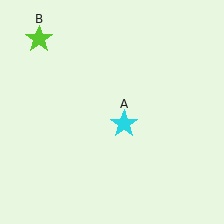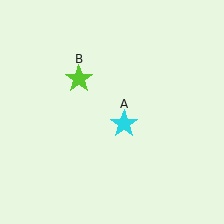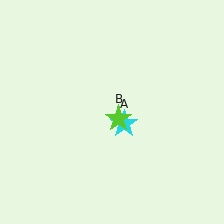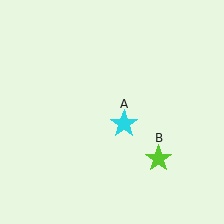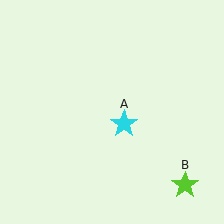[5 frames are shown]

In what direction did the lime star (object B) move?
The lime star (object B) moved down and to the right.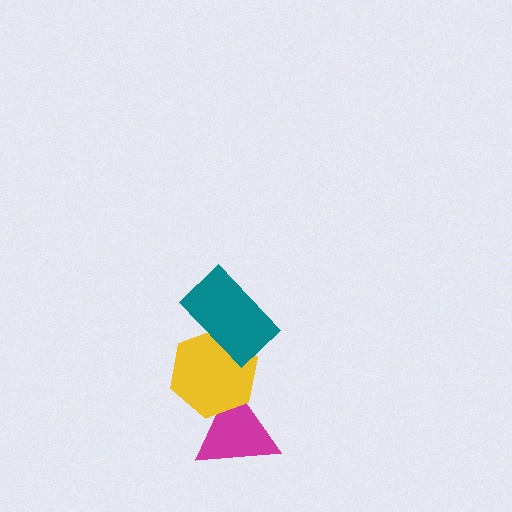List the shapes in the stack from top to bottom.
From top to bottom: the teal rectangle, the yellow hexagon, the magenta triangle.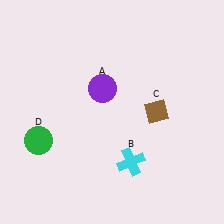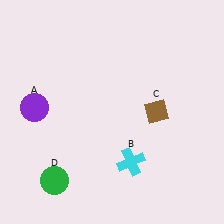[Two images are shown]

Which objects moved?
The objects that moved are: the purple circle (A), the green circle (D).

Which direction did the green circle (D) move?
The green circle (D) moved down.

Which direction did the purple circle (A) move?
The purple circle (A) moved left.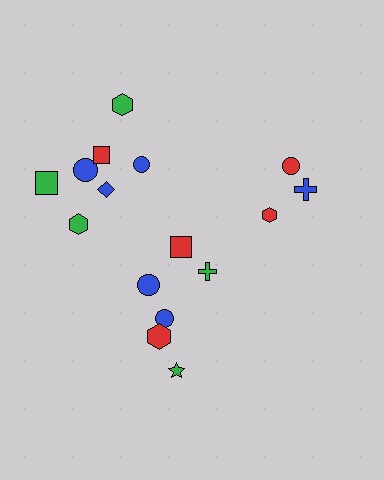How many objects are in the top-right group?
There are 3 objects.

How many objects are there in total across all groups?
There are 16 objects.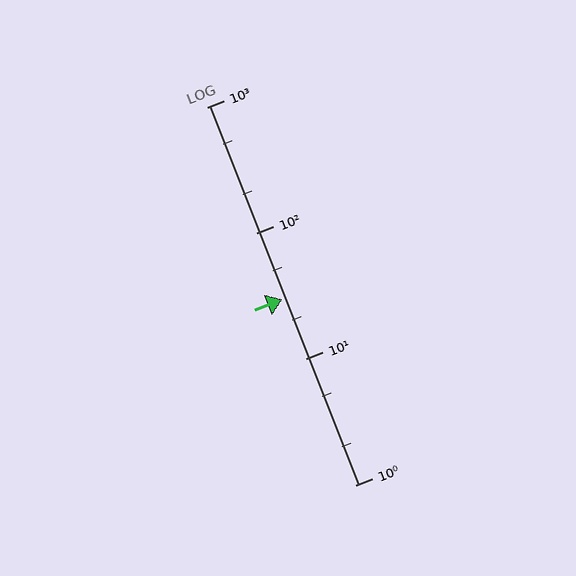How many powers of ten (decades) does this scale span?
The scale spans 3 decades, from 1 to 1000.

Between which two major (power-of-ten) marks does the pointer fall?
The pointer is between 10 and 100.